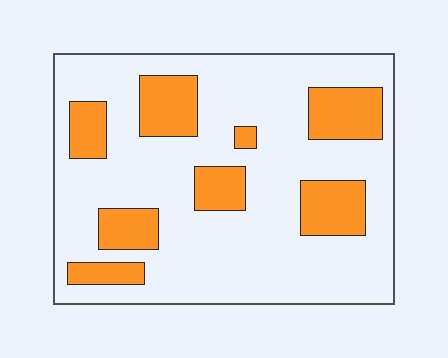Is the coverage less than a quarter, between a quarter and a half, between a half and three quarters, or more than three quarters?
Less than a quarter.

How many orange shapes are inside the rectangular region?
8.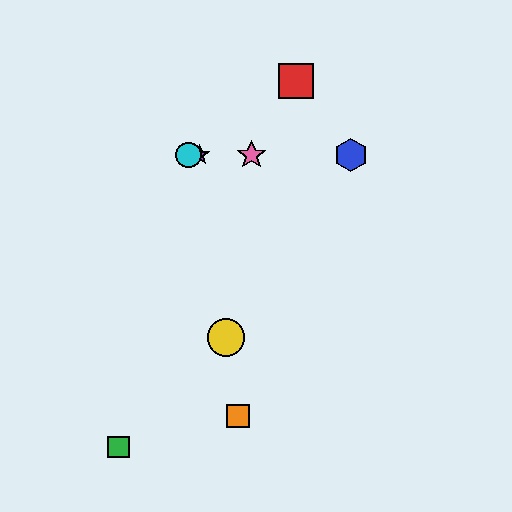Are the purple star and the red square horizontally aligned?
No, the purple star is at y≈155 and the red square is at y≈81.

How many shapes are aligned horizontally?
4 shapes (the blue hexagon, the purple star, the cyan circle, the pink star) are aligned horizontally.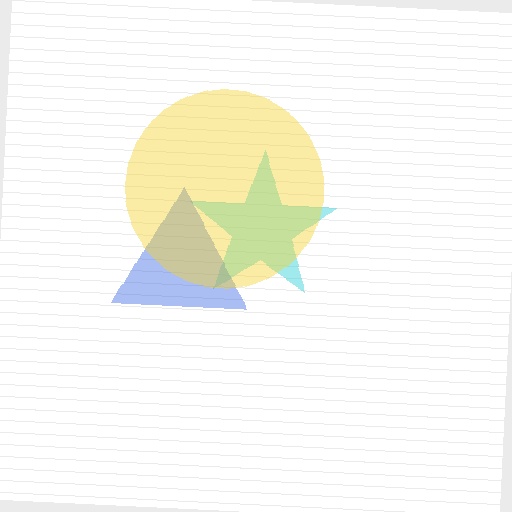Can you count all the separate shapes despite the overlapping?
Yes, there are 3 separate shapes.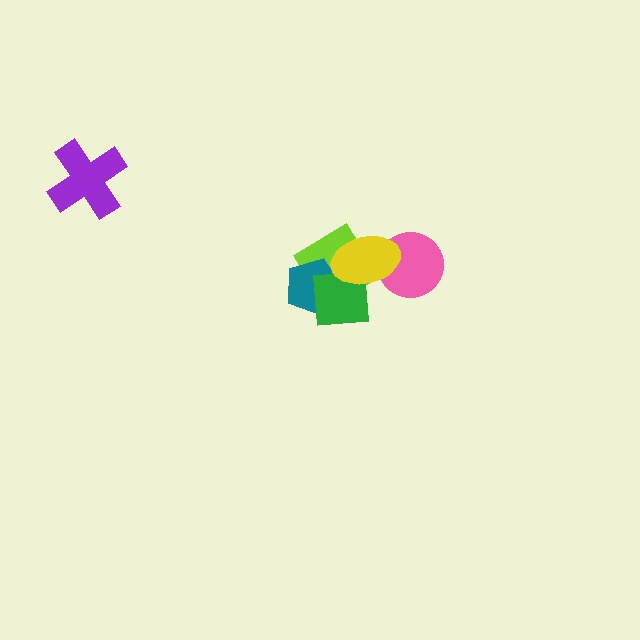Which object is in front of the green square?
The yellow ellipse is in front of the green square.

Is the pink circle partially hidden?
Yes, it is partially covered by another shape.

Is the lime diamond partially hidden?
Yes, it is partially covered by another shape.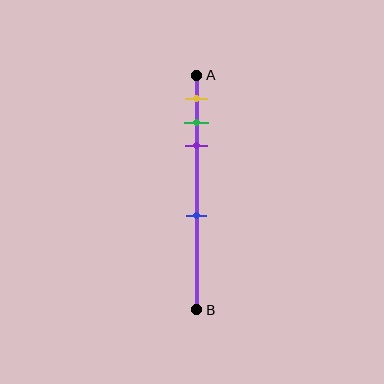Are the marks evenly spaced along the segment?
No, the marks are not evenly spaced.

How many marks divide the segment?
There are 4 marks dividing the segment.